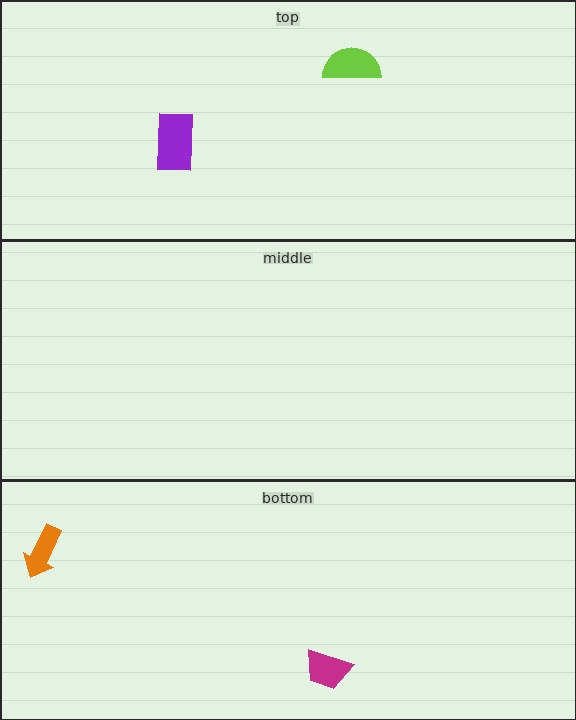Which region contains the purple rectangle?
The top region.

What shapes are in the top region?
The lime semicircle, the purple rectangle.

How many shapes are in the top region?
2.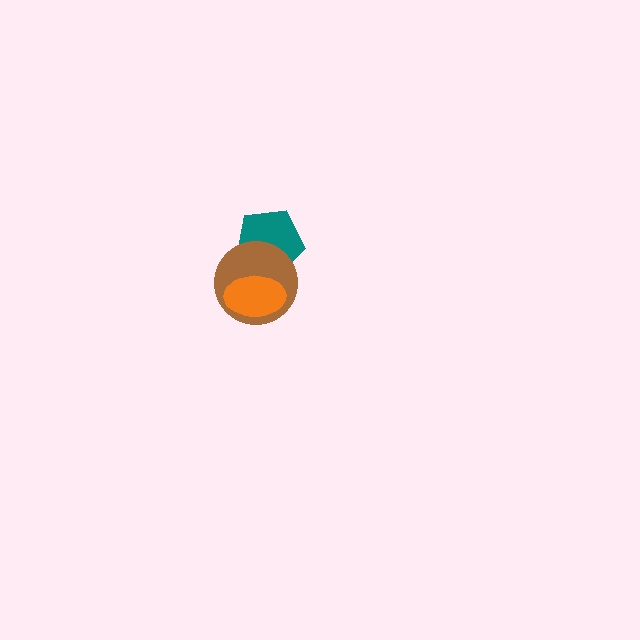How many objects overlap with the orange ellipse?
2 objects overlap with the orange ellipse.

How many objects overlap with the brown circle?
2 objects overlap with the brown circle.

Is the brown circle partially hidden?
Yes, it is partially covered by another shape.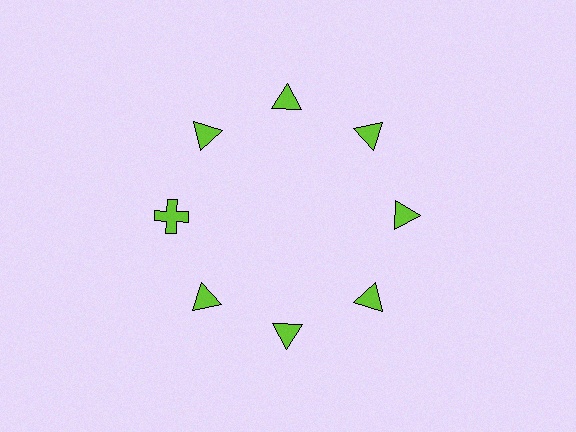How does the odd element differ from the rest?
It has a different shape: cross instead of triangle.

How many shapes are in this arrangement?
There are 8 shapes arranged in a ring pattern.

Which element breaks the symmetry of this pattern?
The lime cross at roughly the 9 o'clock position breaks the symmetry. All other shapes are lime triangles.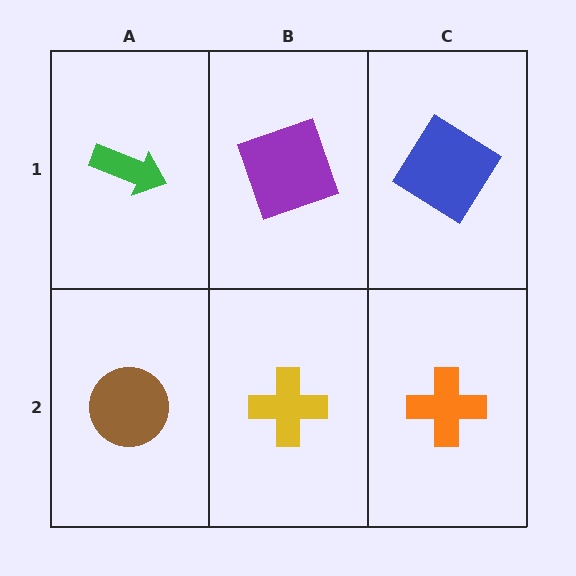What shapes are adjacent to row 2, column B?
A purple square (row 1, column B), a brown circle (row 2, column A), an orange cross (row 2, column C).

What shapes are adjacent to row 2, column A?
A green arrow (row 1, column A), a yellow cross (row 2, column B).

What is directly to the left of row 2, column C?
A yellow cross.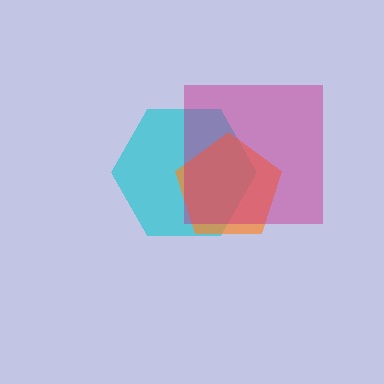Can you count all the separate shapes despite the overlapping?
Yes, there are 3 separate shapes.